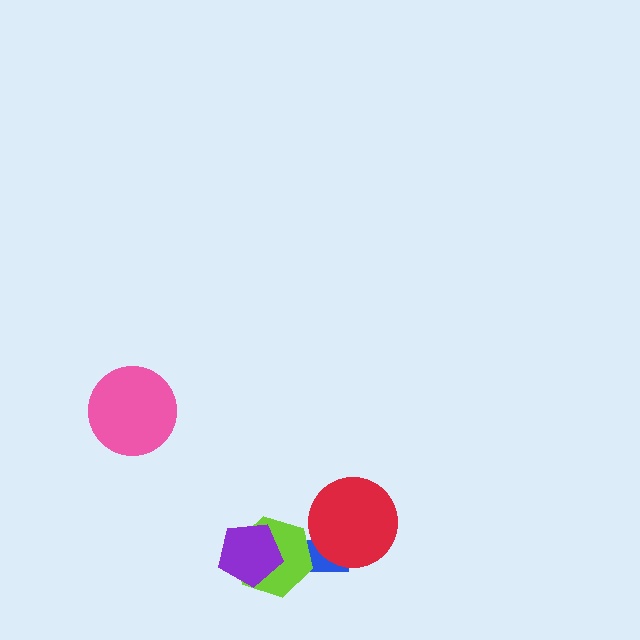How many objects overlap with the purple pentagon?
1 object overlaps with the purple pentagon.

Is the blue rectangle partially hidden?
Yes, it is partially covered by another shape.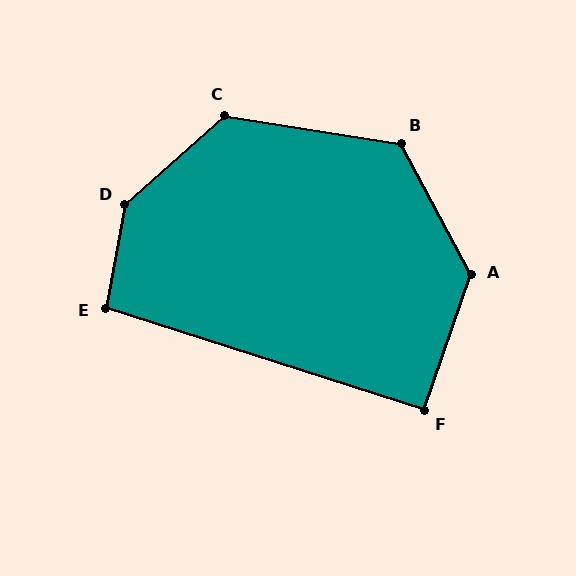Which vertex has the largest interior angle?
D, at approximately 142 degrees.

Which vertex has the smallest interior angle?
F, at approximately 91 degrees.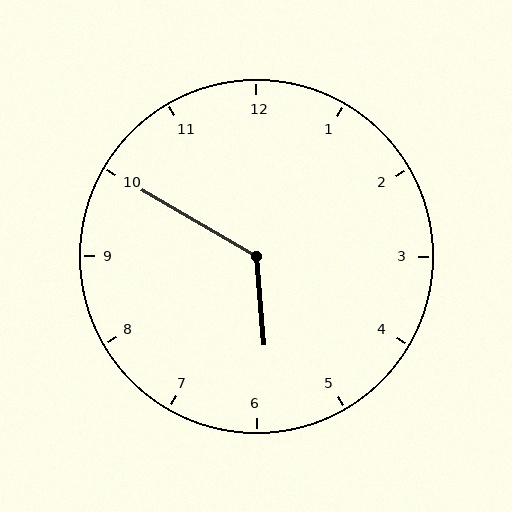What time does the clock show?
5:50.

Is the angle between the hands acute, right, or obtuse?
It is obtuse.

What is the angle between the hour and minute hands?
Approximately 125 degrees.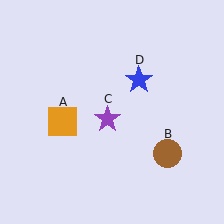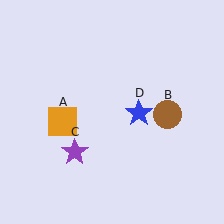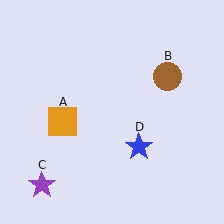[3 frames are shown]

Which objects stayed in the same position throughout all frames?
Orange square (object A) remained stationary.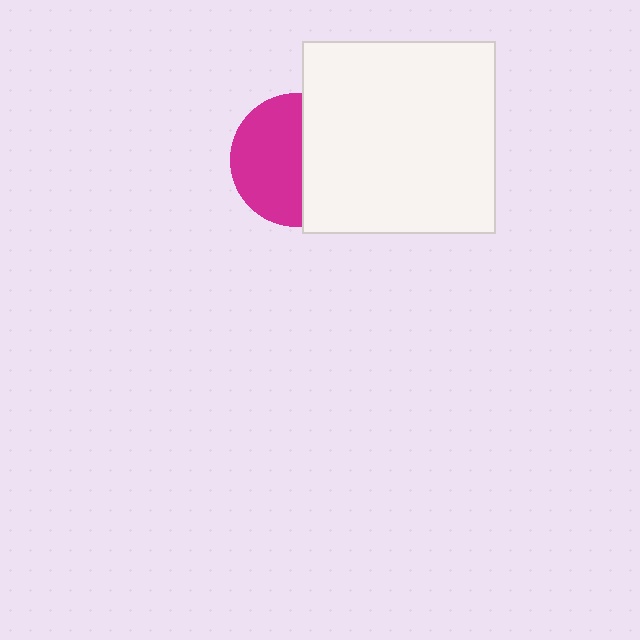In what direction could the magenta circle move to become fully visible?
The magenta circle could move left. That would shift it out from behind the white square entirely.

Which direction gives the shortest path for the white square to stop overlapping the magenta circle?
Moving right gives the shortest separation.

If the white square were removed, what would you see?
You would see the complete magenta circle.